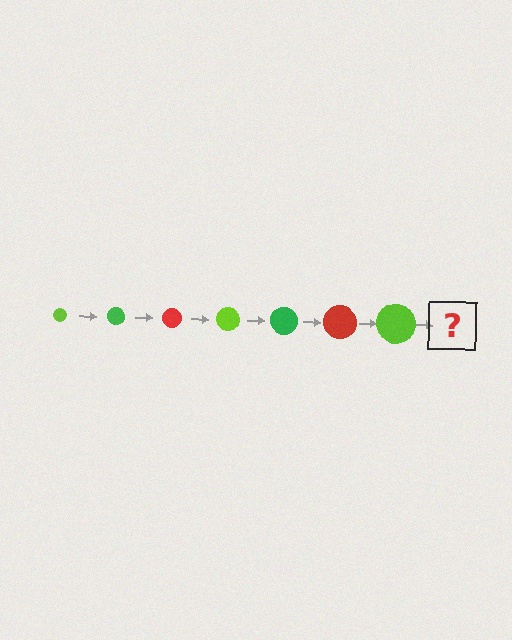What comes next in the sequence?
The next element should be a green circle, larger than the previous one.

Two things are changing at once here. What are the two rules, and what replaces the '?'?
The two rules are that the circle grows larger each step and the color cycles through lime, green, and red. The '?' should be a green circle, larger than the previous one.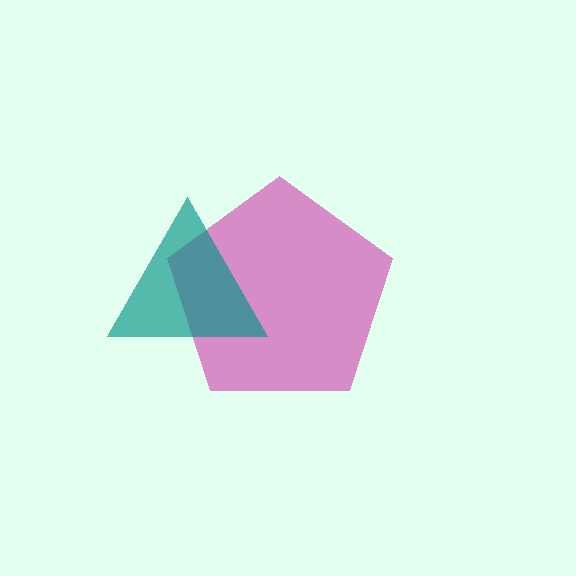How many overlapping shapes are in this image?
There are 2 overlapping shapes in the image.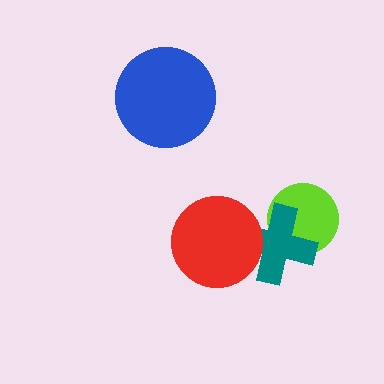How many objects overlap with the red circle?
1 object overlaps with the red circle.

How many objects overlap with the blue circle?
0 objects overlap with the blue circle.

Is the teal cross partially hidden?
Yes, it is partially covered by another shape.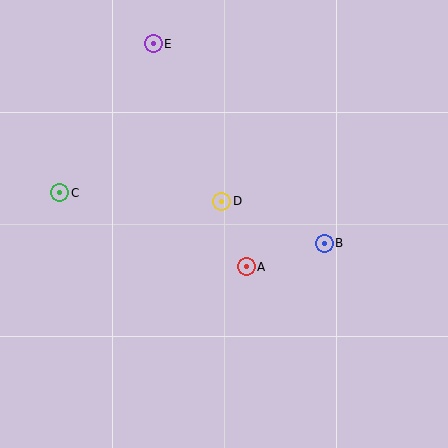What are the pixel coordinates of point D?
Point D is at (222, 201).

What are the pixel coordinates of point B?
Point B is at (324, 244).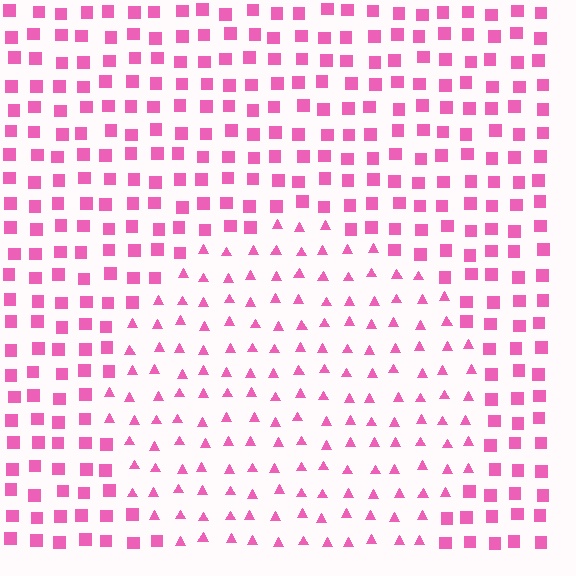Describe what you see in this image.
The image is filled with small pink elements arranged in a uniform grid. A circle-shaped region contains triangles, while the surrounding area contains squares. The boundary is defined purely by the change in element shape.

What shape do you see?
I see a circle.